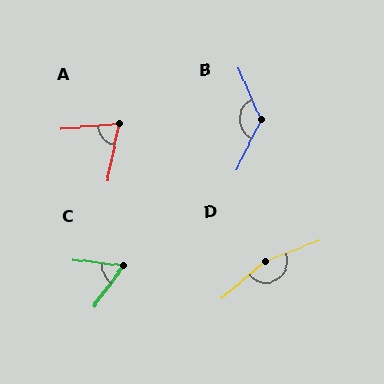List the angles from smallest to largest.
C (60°), A (73°), B (130°), D (161°).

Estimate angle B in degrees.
Approximately 130 degrees.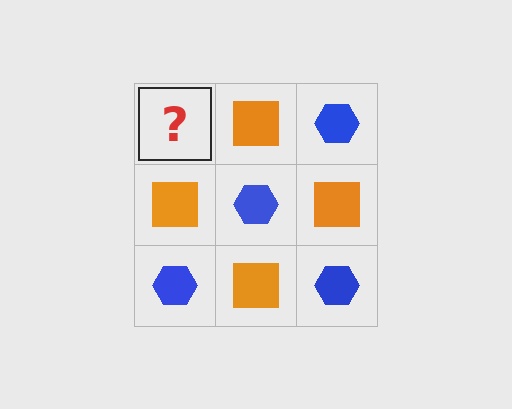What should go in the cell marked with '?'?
The missing cell should contain a blue hexagon.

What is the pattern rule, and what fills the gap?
The rule is that it alternates blue hexagon and orange square in a checkerboard pattern. The gap should be filled with a blue hexagon.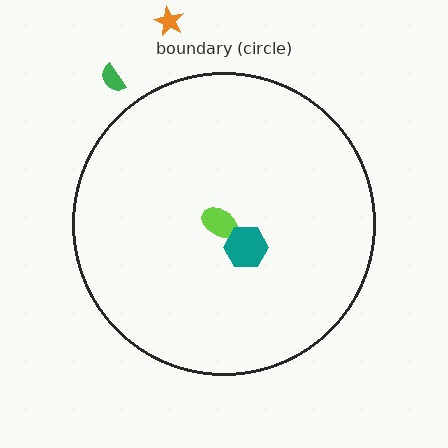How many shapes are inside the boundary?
2 inside, 2 outside.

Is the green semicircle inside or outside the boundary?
Outside.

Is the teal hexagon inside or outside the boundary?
Inside.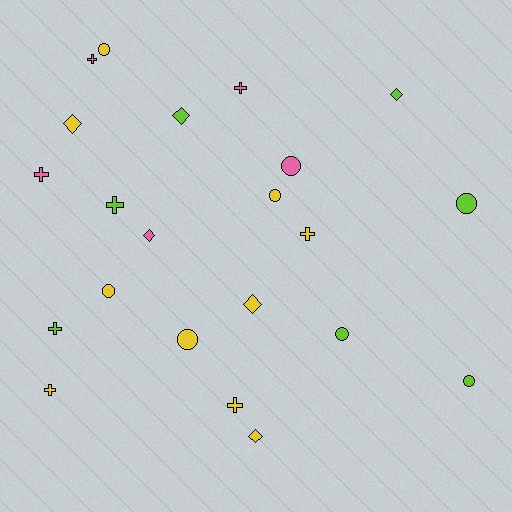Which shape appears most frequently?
Cross, with 8 objects.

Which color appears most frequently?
Yellow, with 10 objects.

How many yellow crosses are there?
There are 3 yellow crosses.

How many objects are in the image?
There are 22 objects.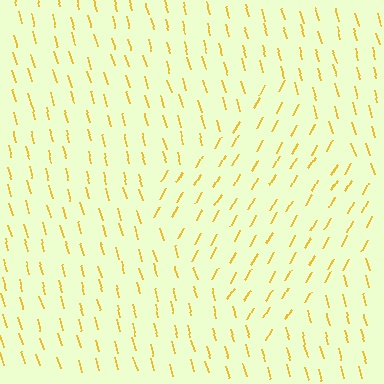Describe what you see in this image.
The image is filled with small yellow line segments. A diamond region in the image has lines oriented differently from the surrounding lines, creating a visible texture boundary.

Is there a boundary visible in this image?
Yes, there is a texture boundary formed by a change in line orientation.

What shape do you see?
I see a diamond.